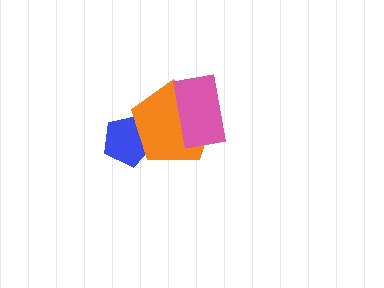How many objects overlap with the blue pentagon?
1 object overlaps with the blue pentagon.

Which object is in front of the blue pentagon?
The orange pentagon is in front of the blue pentagon.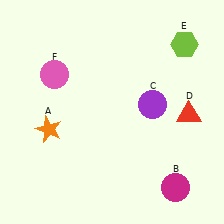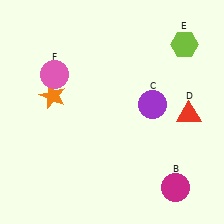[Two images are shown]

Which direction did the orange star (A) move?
The orange star (A) moved up.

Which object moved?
The orange star (A) moved up.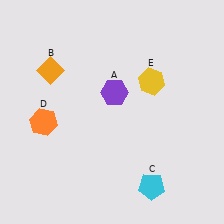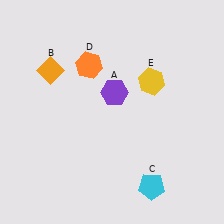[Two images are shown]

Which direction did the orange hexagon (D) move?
The orange hexagon (D) moved up.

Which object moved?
The orange hexagon (D) moved up.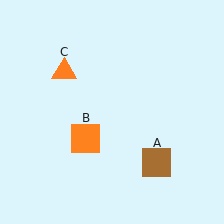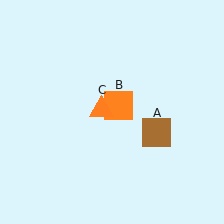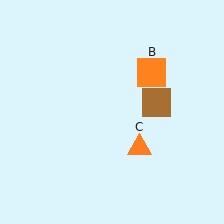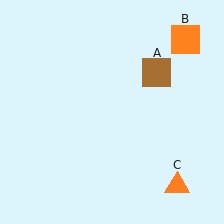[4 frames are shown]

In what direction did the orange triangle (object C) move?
The orange triangle (object C) moved down and to the right.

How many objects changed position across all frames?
3 objects changed position: brown square (object A), orange square (object B), orange triangle (object C).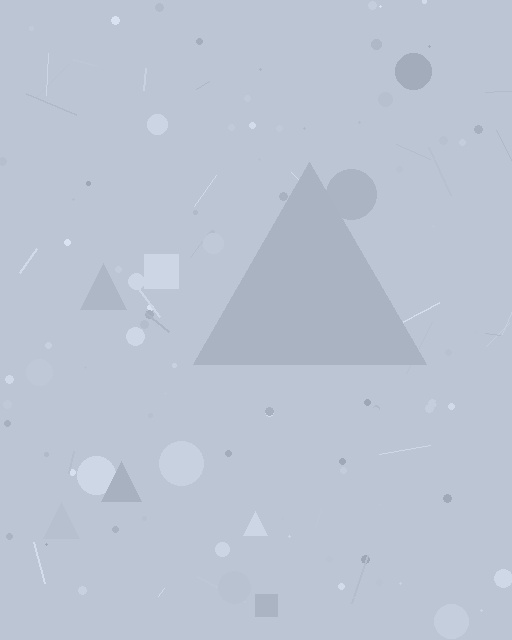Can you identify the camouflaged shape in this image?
The camouflaged shape is a triangle.